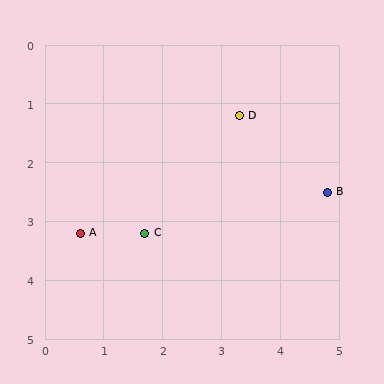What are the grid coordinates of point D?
Point D is at approximately (3.3, 1.2).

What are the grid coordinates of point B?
Point B is at approximately (4.8, 2.5).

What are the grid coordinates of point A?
Point A is at approximately (0.6, 3.2).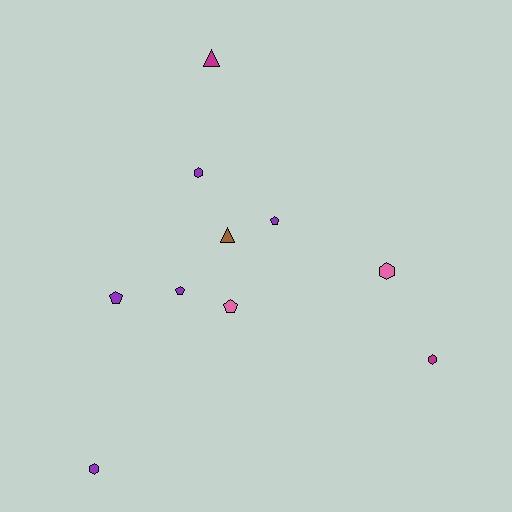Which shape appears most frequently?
Pentagon, with 4 objects.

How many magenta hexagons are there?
There is 1 magenta hexagon.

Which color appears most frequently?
Purple, with 5 objects.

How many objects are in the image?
There are 10 objects.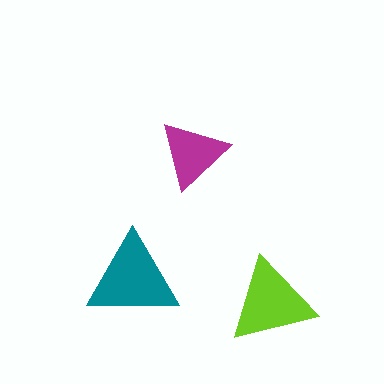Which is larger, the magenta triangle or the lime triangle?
The lime one.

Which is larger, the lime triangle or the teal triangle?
The teal one.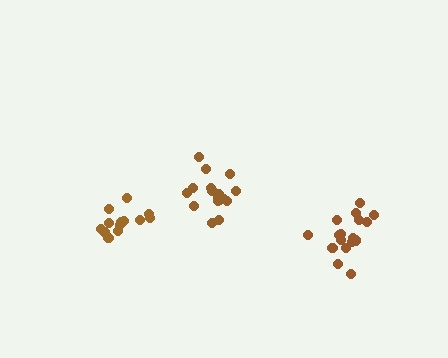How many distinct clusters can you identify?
There are 3 distinct clusters.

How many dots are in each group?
Group 1: 17 dots, Group 2: 17 dots, Group 3: 14 dots (48 total).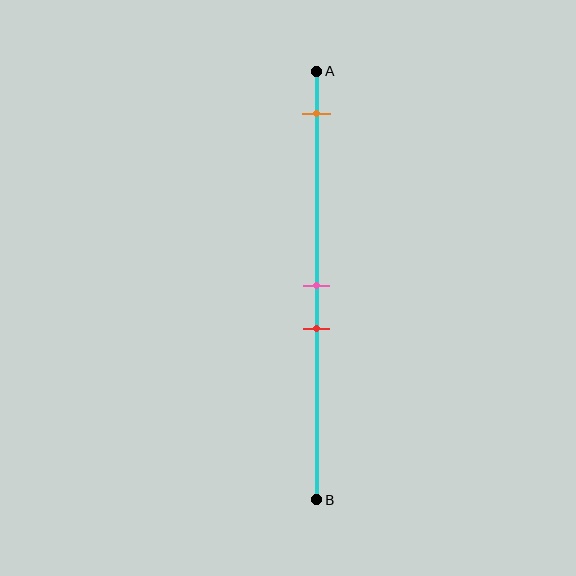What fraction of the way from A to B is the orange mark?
The orange mark is approximately 10% (0.1) of the way from A to B.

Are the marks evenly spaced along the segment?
No, the marks are not evenly spaced.